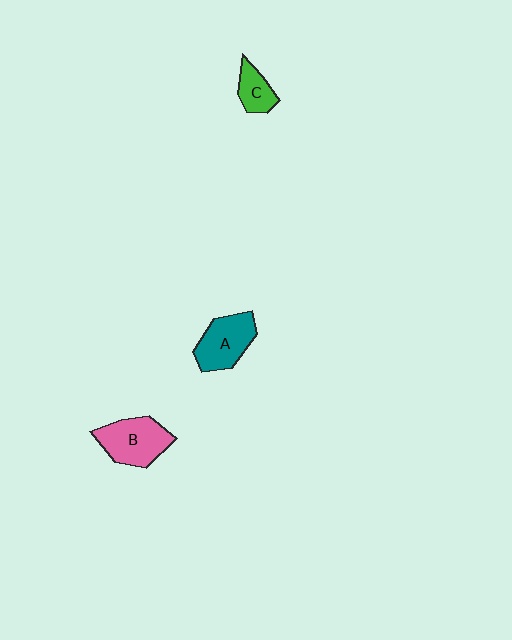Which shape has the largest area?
Shape B (pink).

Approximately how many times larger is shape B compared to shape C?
Approximately 1.9 times.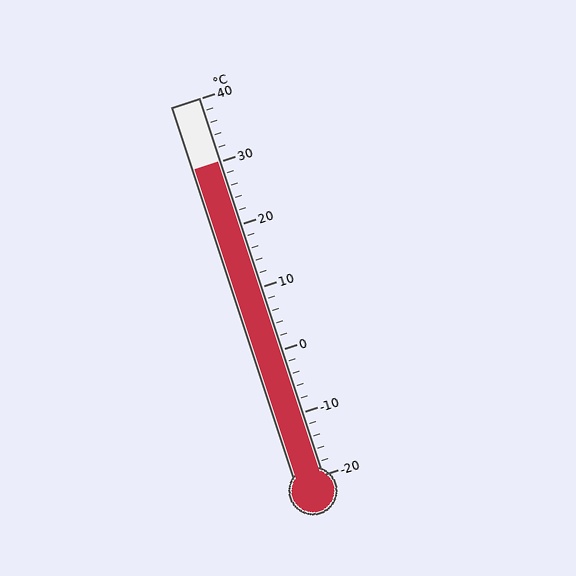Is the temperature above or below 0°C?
The temperature is above 0°C.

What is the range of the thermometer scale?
The thermometer scale ranges from -20°C to 40°C.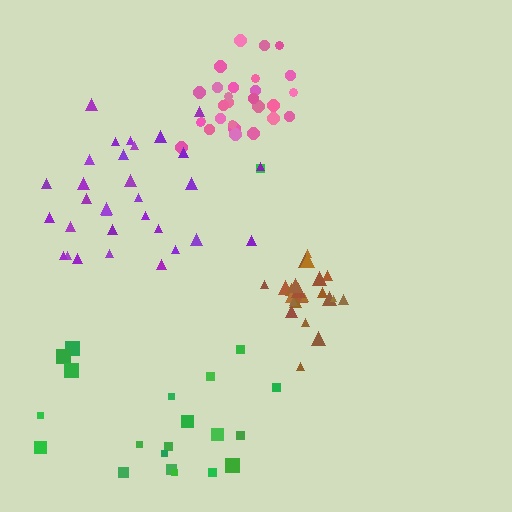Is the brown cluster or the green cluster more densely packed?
Brown.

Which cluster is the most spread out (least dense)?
Green.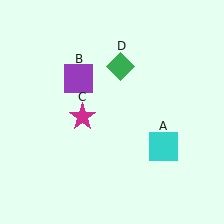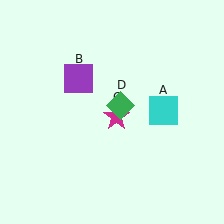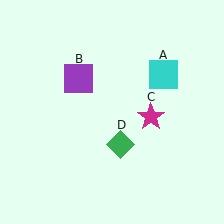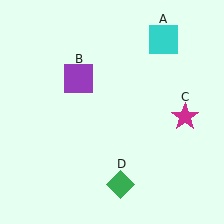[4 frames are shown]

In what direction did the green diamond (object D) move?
The green diamond (object D) moved down.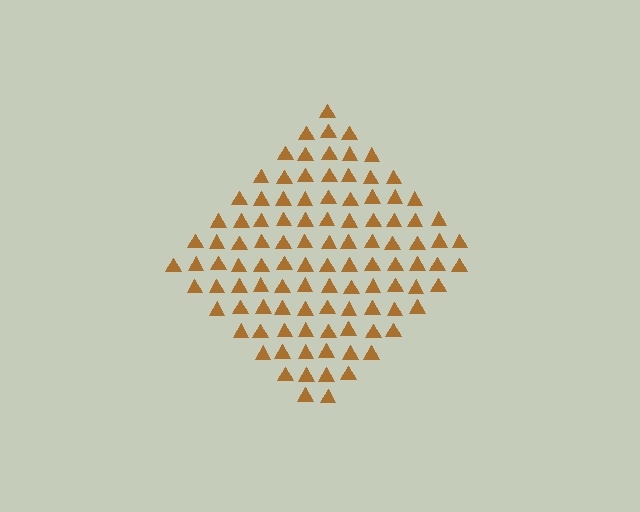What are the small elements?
The small elements are triangles.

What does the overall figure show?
The overall figure shows a diamond.